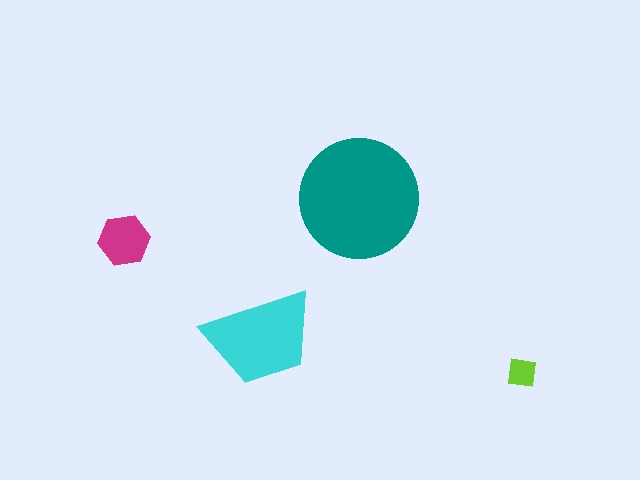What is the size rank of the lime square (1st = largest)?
4th.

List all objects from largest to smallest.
The teal circle, the cyan trapezoid, the magenta hexagon, the lime square.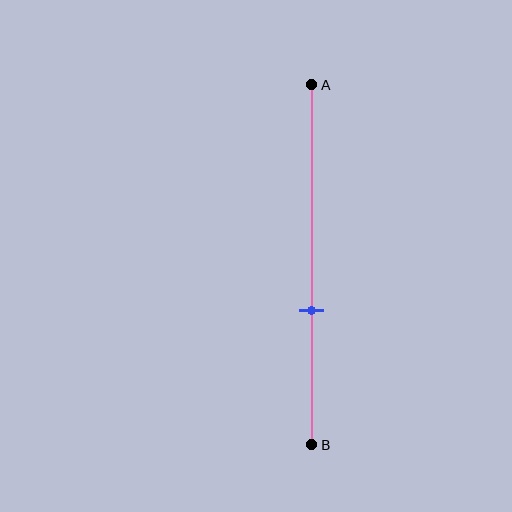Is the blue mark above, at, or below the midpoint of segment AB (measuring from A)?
The blue mark is below the midpoint of segment AB.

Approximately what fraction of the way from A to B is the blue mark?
The blue mark is approximately 65% of the way from A to B.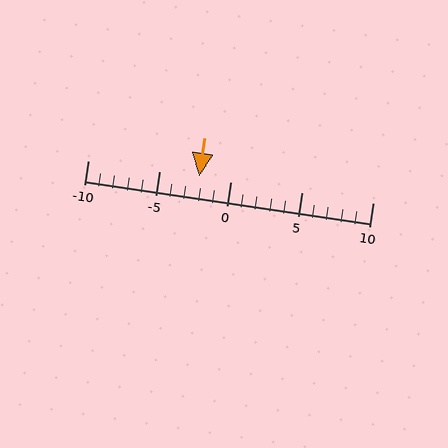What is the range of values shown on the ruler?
The ruler shows values from -10 to 10.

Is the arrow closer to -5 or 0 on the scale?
The arrow is closer to 0.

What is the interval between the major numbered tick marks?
The major tick marks are spaced 5 units apart.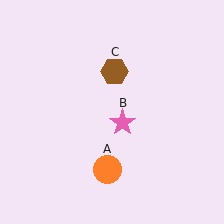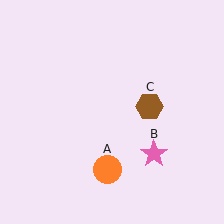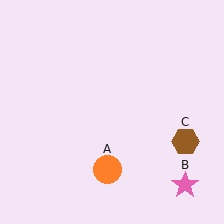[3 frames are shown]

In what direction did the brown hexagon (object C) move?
The brown hexagon (object C) moved down and to the right.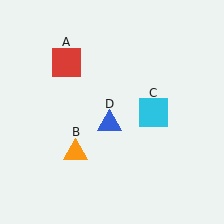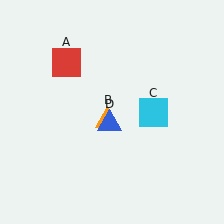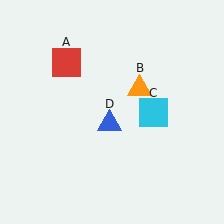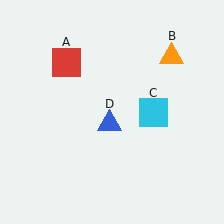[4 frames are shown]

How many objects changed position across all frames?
1 object changed position: orange triangle (object B).